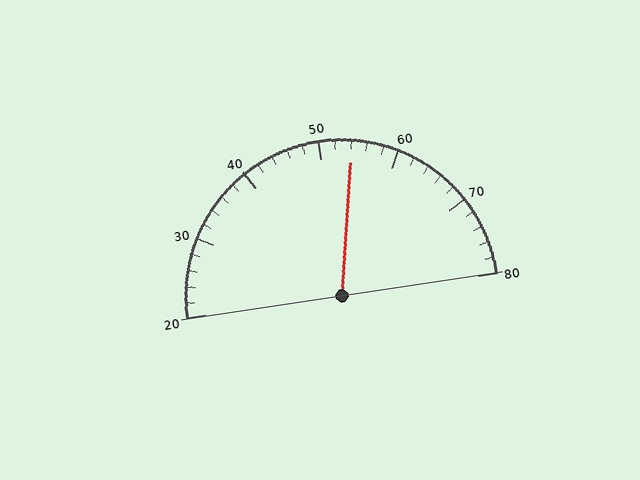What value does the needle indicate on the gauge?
The needle indicates approximately 54.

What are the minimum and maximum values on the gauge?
The gauge ranges from 20 to 80.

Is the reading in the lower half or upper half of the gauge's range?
The reading is in the upper half of the range (20 to 80).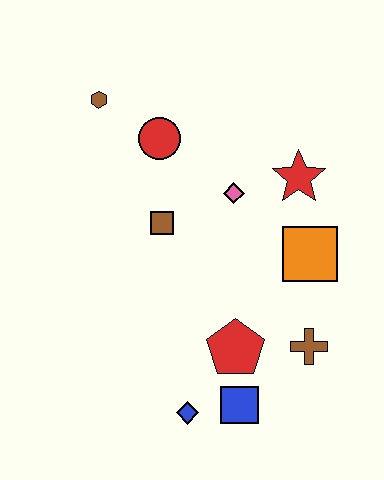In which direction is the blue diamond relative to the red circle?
The blue diamond is below the red circle.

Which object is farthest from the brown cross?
The brown hexagon is farthest from the brown cross.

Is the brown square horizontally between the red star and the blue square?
No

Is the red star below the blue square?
No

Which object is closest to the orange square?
The red star is closest to the orange square.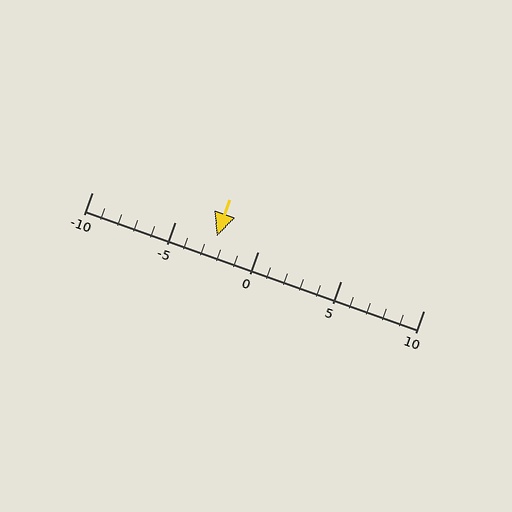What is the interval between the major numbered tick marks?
The major tick marks are spaced 5 units apart.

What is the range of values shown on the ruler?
The ruler shows values from -10 to 10.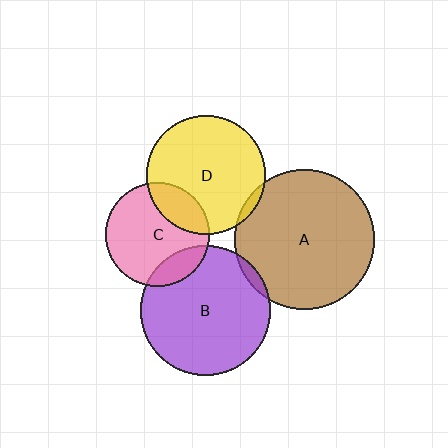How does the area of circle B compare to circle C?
Approximately 1.6 times.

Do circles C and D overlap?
Yes.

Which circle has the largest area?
Circle A (brown).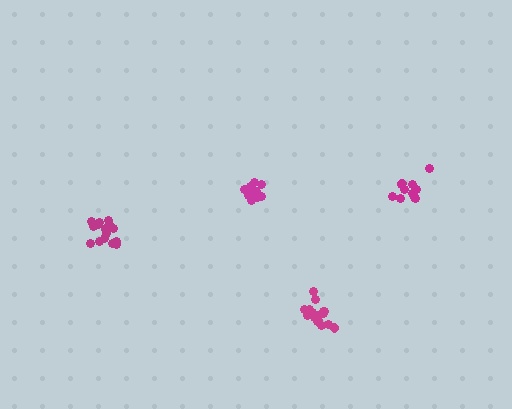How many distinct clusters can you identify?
There are 4 distinct clusters.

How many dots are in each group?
Group 1: 17 dots, Group 2: 15 dots, Group 3: 11 dots, Group 4: 15 dots (58 total).